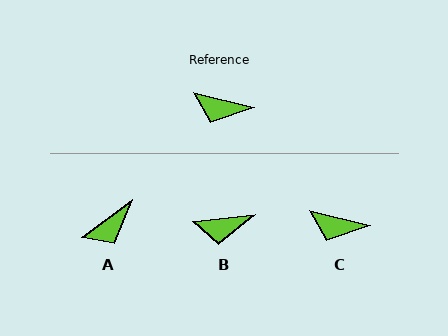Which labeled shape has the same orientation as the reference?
C.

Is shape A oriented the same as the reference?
No, it is off by about 50 degrees.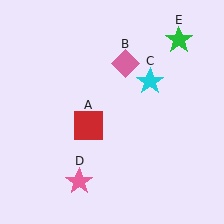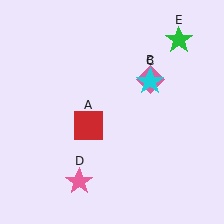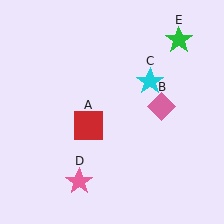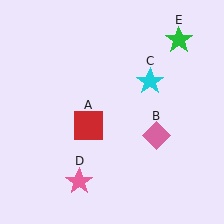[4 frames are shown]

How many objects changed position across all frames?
1 object changed position: pink diamond (object B).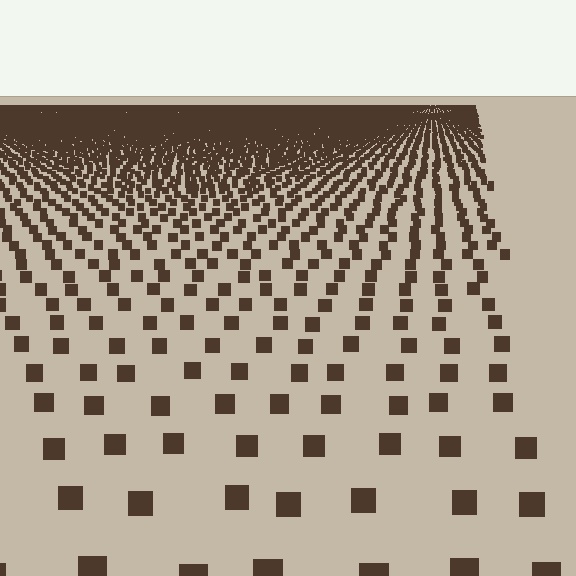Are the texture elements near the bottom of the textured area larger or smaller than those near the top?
Larger. Near the bottom, elements are closer to the viewer and appear at a bigger on-screen size.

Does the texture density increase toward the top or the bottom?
Density increases toward the top.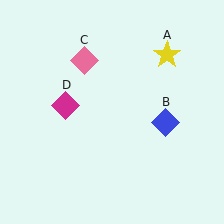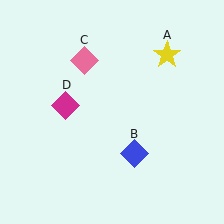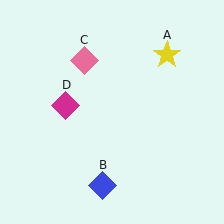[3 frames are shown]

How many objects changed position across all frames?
1 object changed position: blue diamond (object B).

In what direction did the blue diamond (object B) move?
The blue diamond (object B) moved down and to the left.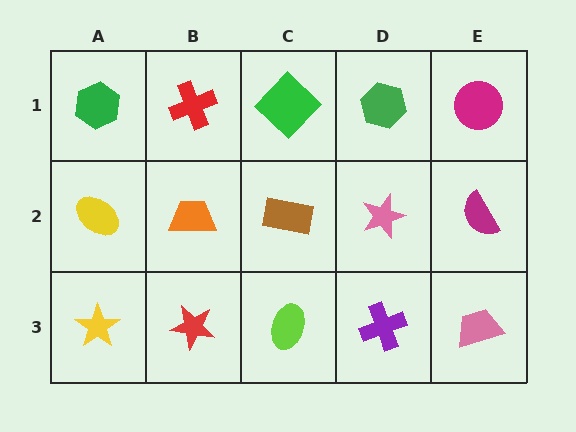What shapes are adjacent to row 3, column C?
A brown rectangle (row 2, column C), a red star (row 3, column B), a purple cross (row 3, column D).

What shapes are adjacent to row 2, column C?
A green diamond (row 1, column C), a lime ellipse (row 3, column C), an orange trapezoid (row 2, column B), a pink star (row 2, column D).